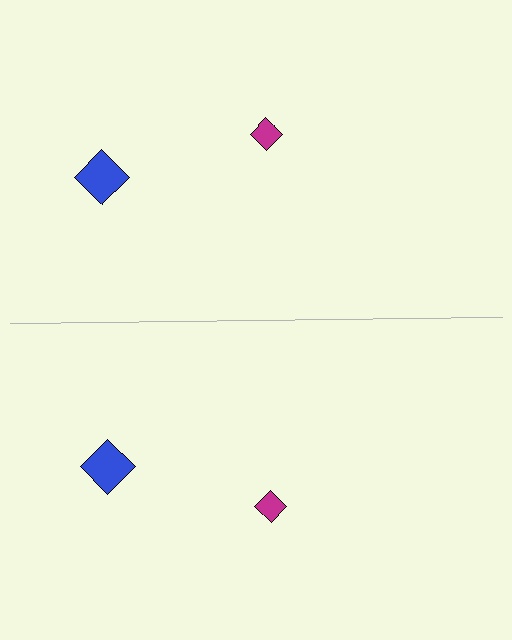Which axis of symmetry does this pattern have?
The pattern has a horizontal axis of symmetry running through the center of the image.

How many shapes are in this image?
There are 4 shapes in this image.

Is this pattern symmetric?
Yes, this pattern has bilateral (reflection) symmetry.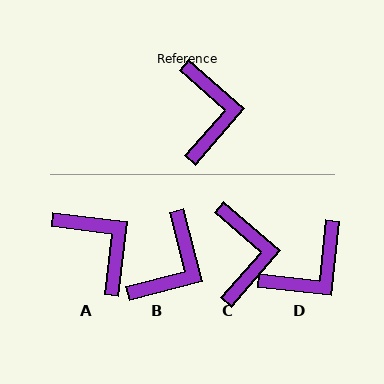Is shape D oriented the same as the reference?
No, it is off by about 55 degrees.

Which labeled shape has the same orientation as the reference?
C.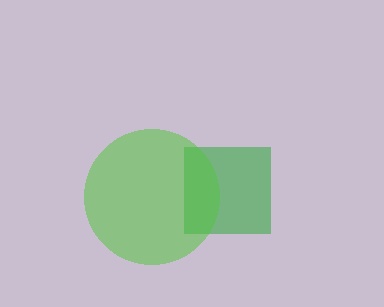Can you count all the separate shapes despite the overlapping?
Yes, there are 2 separate shapes.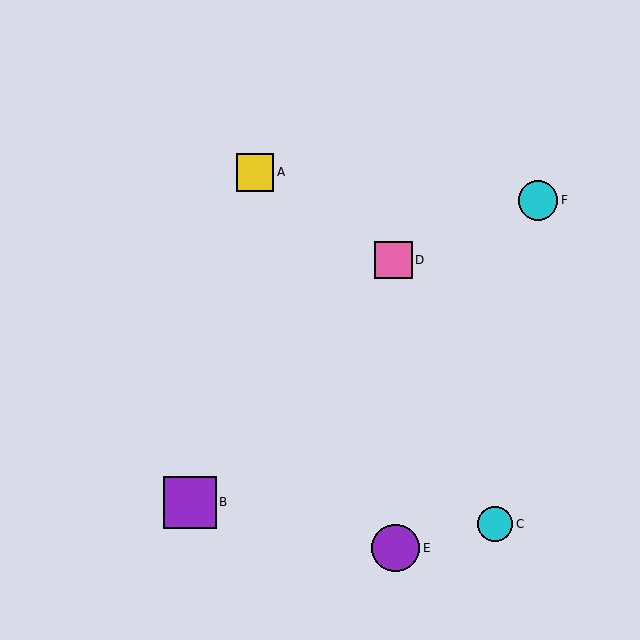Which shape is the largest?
The purple square (labeled B) is the largest.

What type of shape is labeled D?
Shape D is a pink square.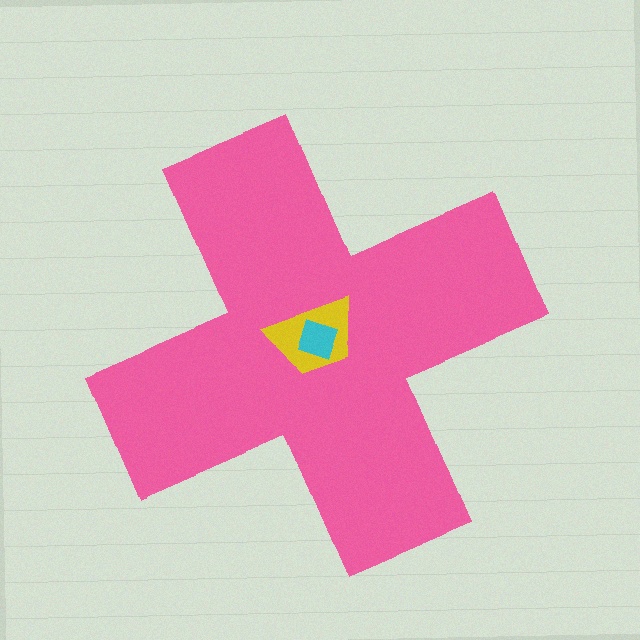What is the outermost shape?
The pink cross.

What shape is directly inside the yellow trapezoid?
The cyan square.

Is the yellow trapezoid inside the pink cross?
Yes.